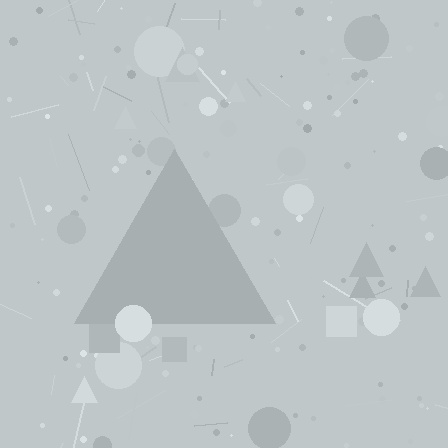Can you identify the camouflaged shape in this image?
The camouflaged shape is a triangle.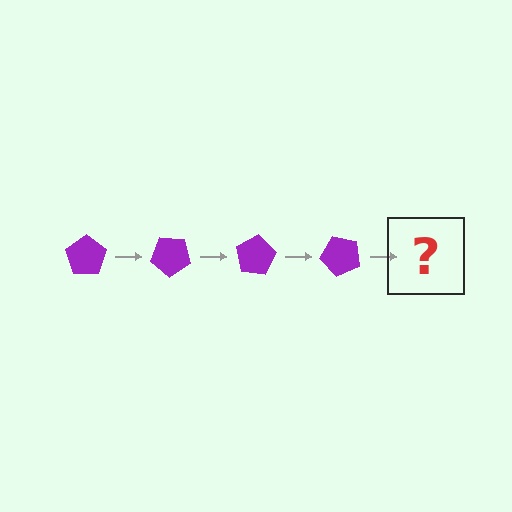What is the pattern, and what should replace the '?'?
The pattern is that the pentagon rotates 40 degrees each step. The '?' should be a purple pentagon rotated 160 degrees.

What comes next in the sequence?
The next element should be a purple pentagon rotated 160 degrees.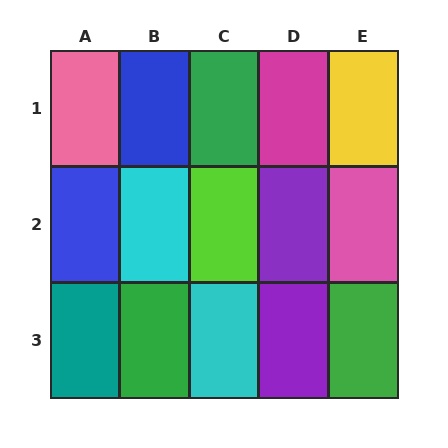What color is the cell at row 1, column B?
Blue.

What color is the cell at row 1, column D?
Magenta.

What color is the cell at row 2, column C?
Lime.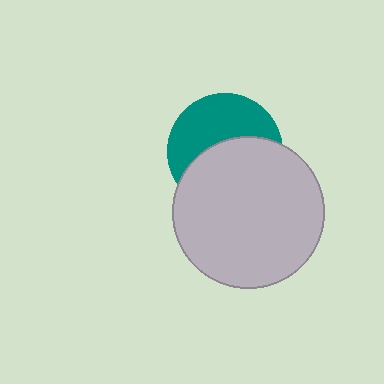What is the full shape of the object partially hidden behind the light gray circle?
The partially hidden object is a teal circle.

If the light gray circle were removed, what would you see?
You would see the complete teal circle.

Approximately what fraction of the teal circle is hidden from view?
Roughly 53% of the teal circle is hidden behind the light gray circle.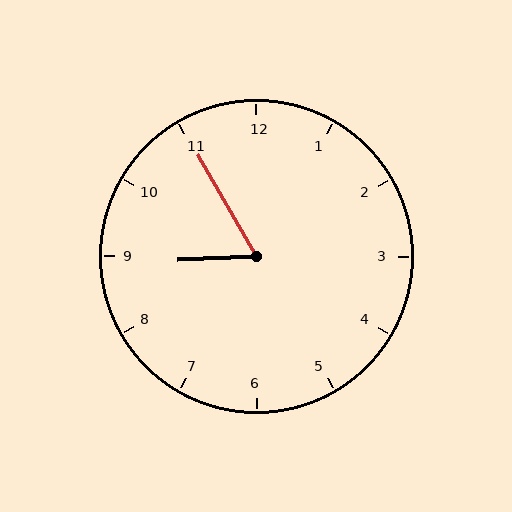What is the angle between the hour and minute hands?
Approximately 62 degrees.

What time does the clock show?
8:55.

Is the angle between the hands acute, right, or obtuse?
It is acute.